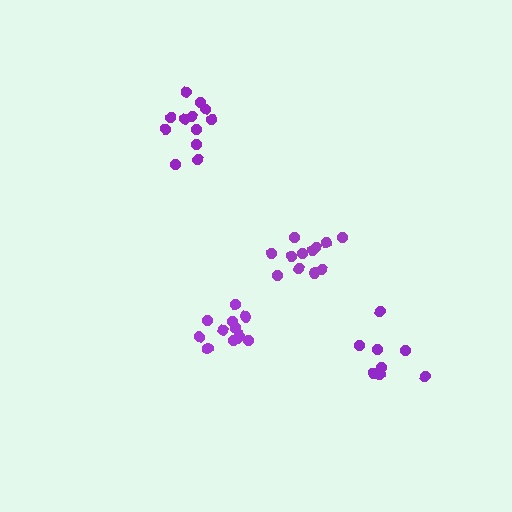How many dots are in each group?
Group 1: 12 dots, Group 2: 9 dots, Group 3: 12 dots, Group 4: 12 dots (45 total).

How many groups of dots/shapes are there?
There are 4 groups.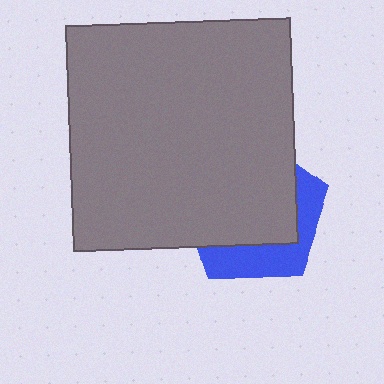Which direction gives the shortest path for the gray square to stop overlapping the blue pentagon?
Moving toward the upper-left gives the shortest separation.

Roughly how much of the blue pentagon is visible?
A small part of it is visible (roughly 33%).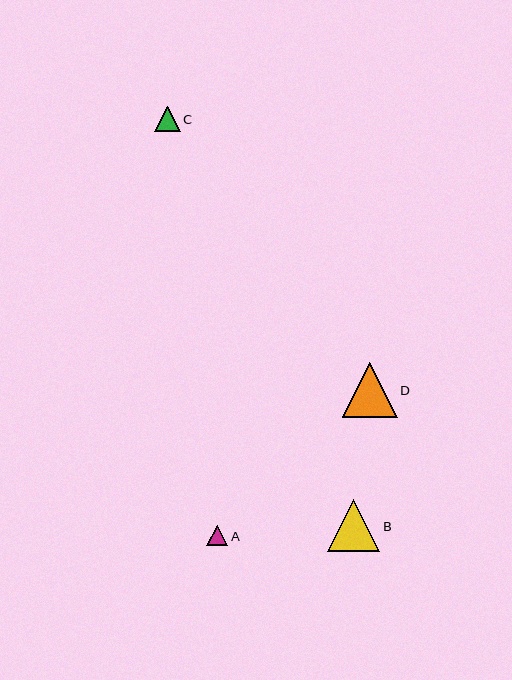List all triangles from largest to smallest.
From largest to smallest: D, B, C, A.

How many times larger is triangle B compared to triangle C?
Triangle B is approximately 2.0 times the size of triangle C.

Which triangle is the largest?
Triangle D is the largest with a size of approximately 55 pixels.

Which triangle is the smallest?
Triangle A is the smallest with a size of approximately 21 pixels.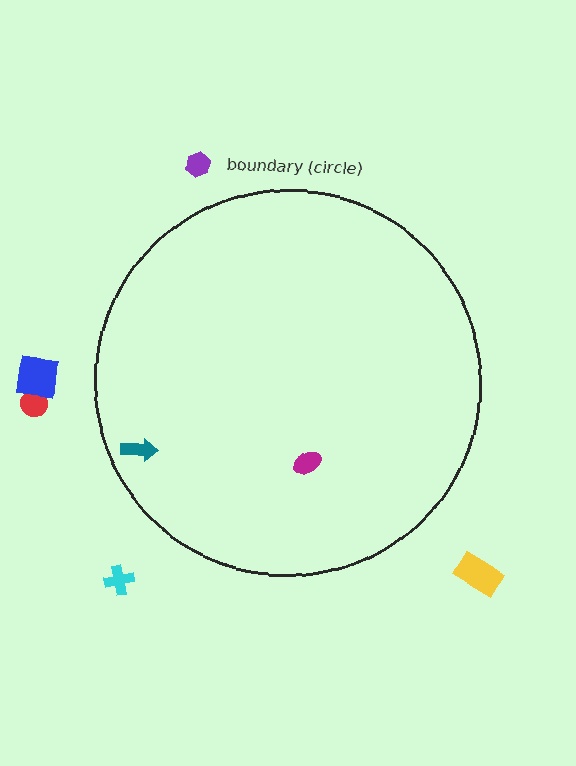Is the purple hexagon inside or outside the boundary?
Outside.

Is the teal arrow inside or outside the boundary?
Inside.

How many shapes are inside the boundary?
2 inside, 5 outside.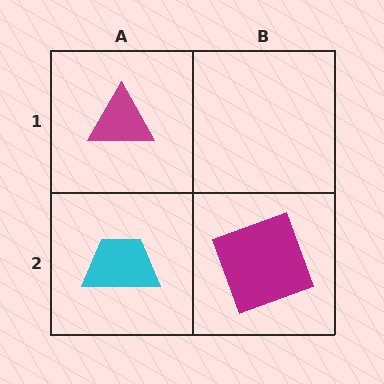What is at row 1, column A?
A magenta triangle.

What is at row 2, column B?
A magenta square.